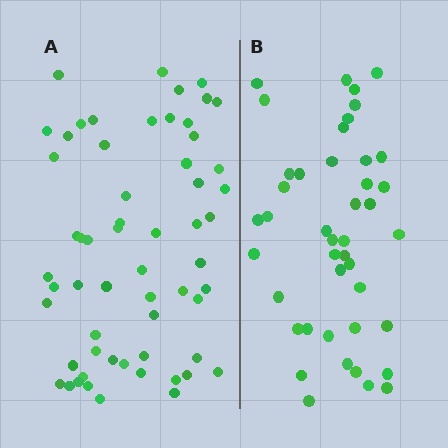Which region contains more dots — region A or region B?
Region A (the left region) has more dots.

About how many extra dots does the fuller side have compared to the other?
Region A has approximately 15 more dots than region B.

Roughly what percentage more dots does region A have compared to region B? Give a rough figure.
About 35% more.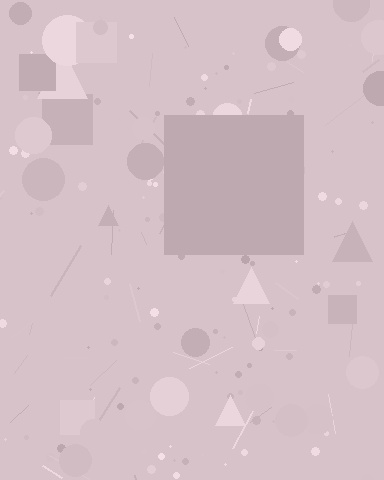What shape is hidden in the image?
A square is hidden in the image.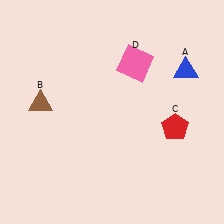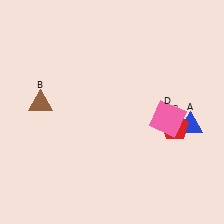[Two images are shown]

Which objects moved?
The objects that moved are: the blue triangle (A), the pink square (D).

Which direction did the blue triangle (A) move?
The blue triangle (A) moved down.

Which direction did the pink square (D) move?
The pink square (D) moved down.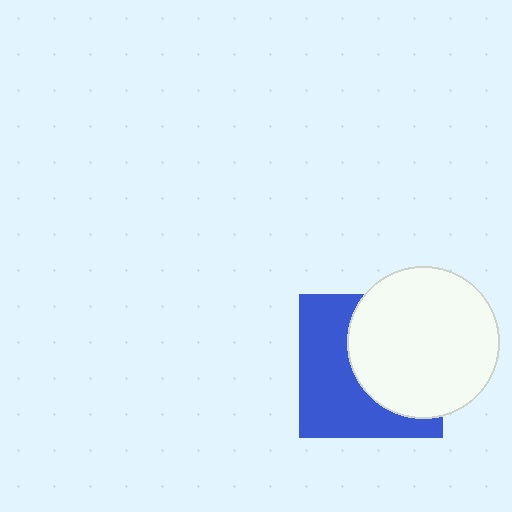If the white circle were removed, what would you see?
You would see the complete blue square.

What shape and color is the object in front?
The object in front is a white circle.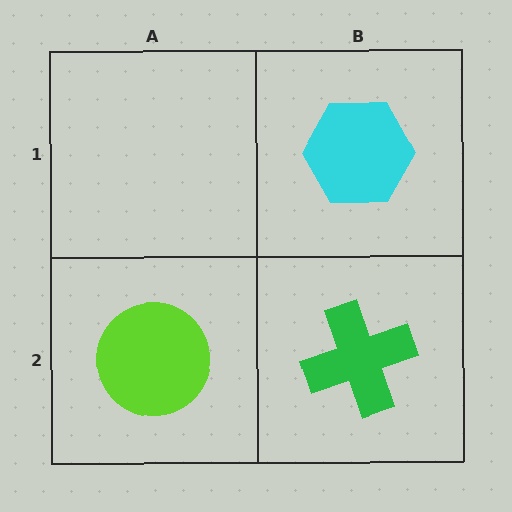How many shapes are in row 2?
2 shapes.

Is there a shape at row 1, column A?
No, that cell is empty.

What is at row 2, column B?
A green cross.